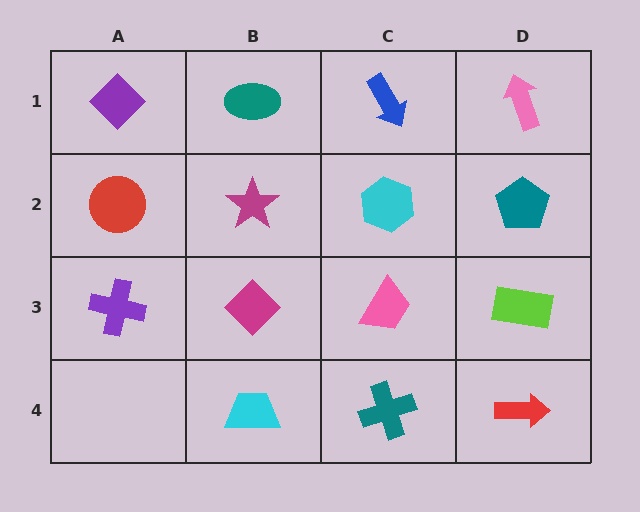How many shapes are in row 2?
4 shapes.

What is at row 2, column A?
A red circle.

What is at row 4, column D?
A red arrow.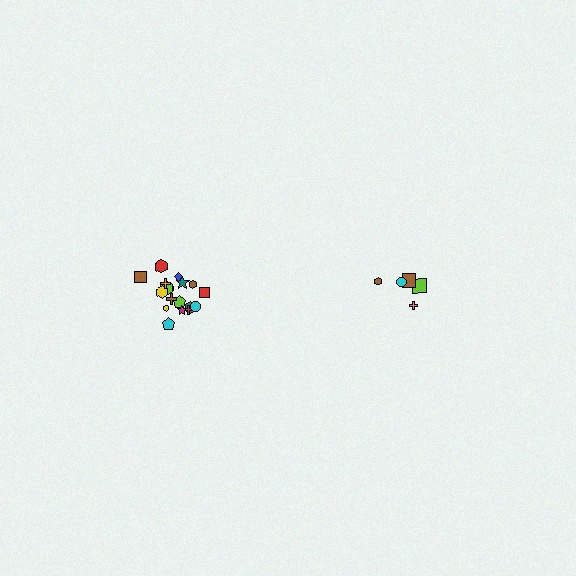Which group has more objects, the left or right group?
The left group.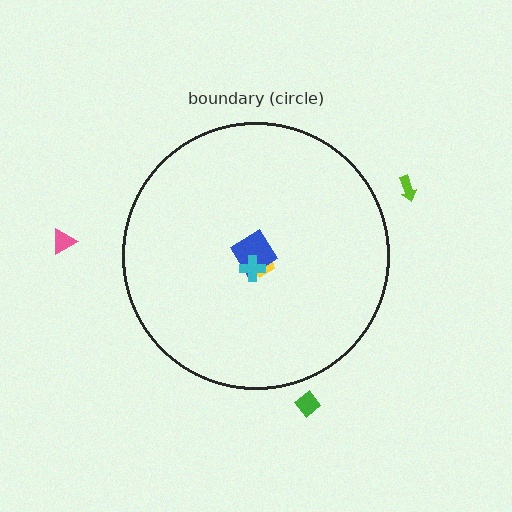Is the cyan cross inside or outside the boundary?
Inside.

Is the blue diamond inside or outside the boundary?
Inside.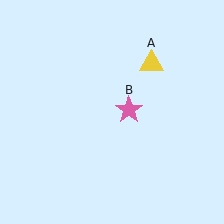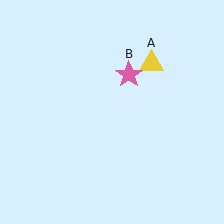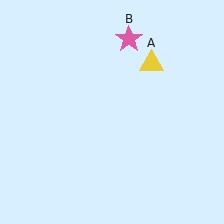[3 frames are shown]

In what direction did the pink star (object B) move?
The pink star (object B) moved up.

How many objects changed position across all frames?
1 object changed position: pink star (object B).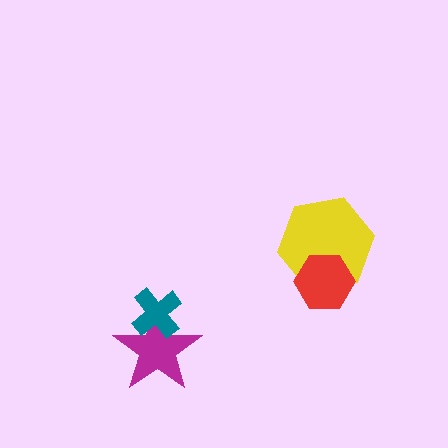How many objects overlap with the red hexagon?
1 object overlaps with the red hexagon.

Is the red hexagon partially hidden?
No, no other shape covers it.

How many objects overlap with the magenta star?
1 object overlaps with the magenta star.